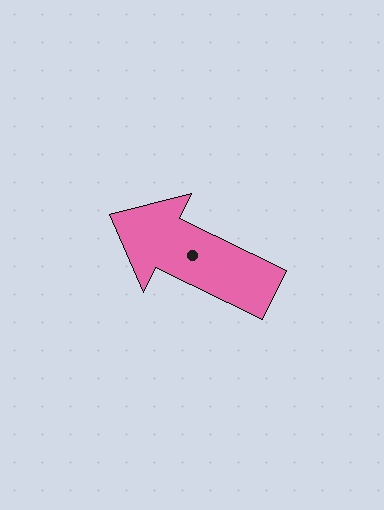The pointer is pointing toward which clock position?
Roughly 10 o'clock.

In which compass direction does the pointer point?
Northwest.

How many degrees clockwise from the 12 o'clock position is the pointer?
Approximately 296 degrees.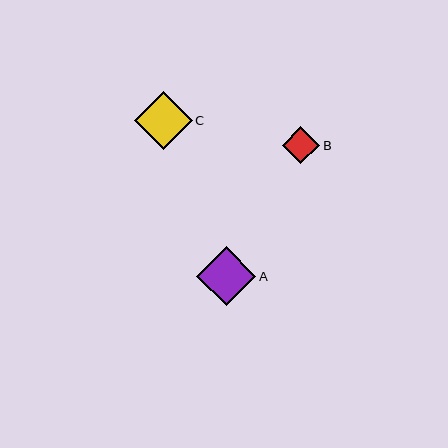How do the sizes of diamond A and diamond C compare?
Diamond A and diamond C are approximately the same size.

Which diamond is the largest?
Diamond A is the largest with a size of approximately 59 pixels.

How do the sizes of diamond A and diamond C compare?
Diamond A and diamond C are approximately the same size.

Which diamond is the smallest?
Diamond B is the smallest with a size of approximately 38 pixels.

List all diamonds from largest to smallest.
From largest to smallest: A, C, B.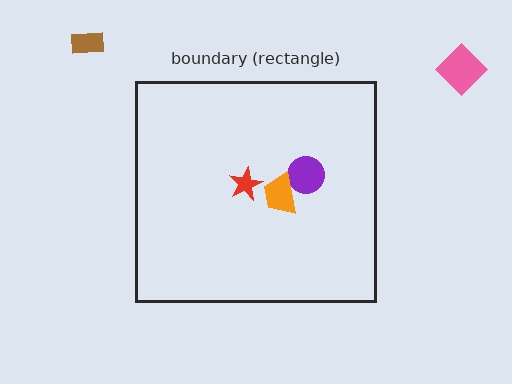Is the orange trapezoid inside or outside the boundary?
Inside.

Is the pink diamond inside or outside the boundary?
Outside.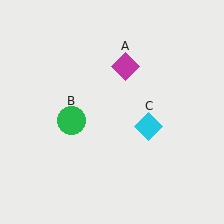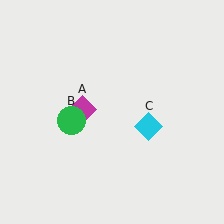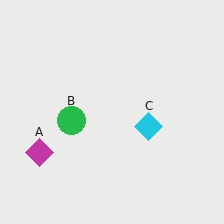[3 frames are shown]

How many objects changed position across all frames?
1 object changed position: magenta diamond (object A).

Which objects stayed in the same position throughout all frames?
Green circle (object B) and cyan diamond (object C) remained stationary.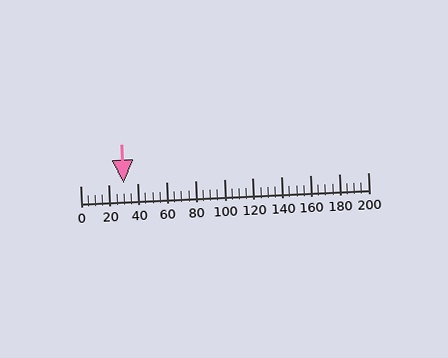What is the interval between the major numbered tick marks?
The major tick marks are spaced 20 units apart.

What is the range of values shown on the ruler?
The ruler shows values from 0 to 200.